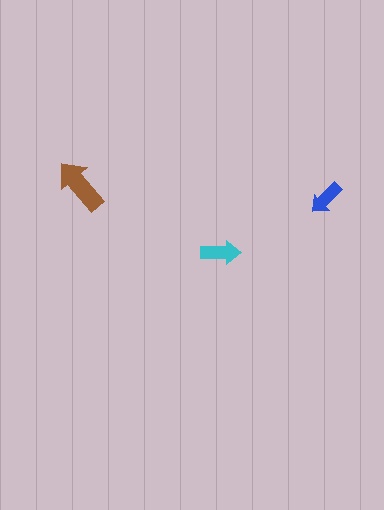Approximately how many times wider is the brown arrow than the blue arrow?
About 1.5 times wider.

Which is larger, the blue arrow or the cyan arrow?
The cyan one.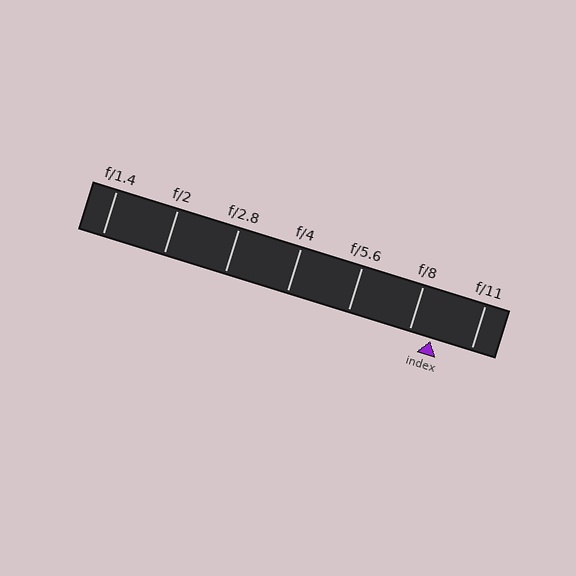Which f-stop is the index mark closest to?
The index mark is closest to f/8.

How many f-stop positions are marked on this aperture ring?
There are 7 f-stop positions marked.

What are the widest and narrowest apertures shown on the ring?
The widest aperture shown is f/1.4 and the narrowest is f/11.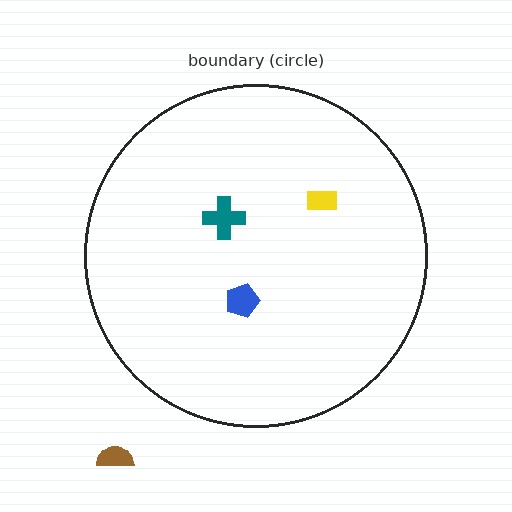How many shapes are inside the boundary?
3 inside, 1 outside.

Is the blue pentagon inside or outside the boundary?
Inside.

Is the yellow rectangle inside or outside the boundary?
Inside.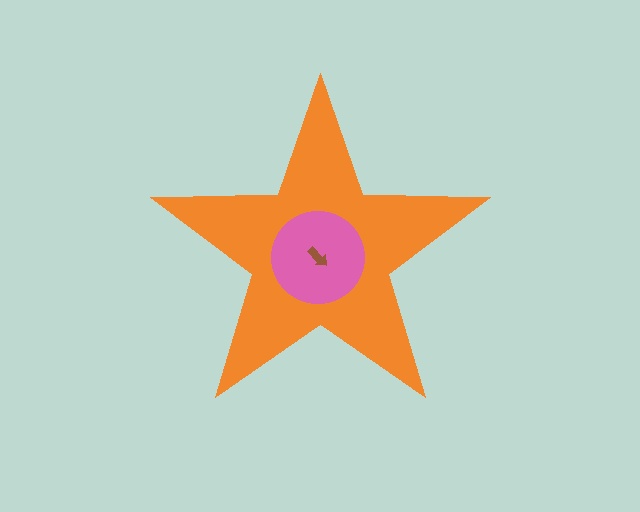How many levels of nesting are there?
3.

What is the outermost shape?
The orange star.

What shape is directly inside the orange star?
The pink circle.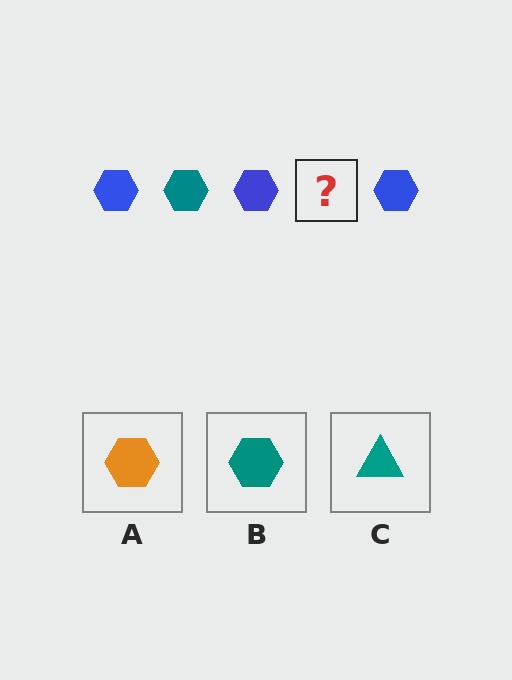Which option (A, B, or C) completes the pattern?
B.